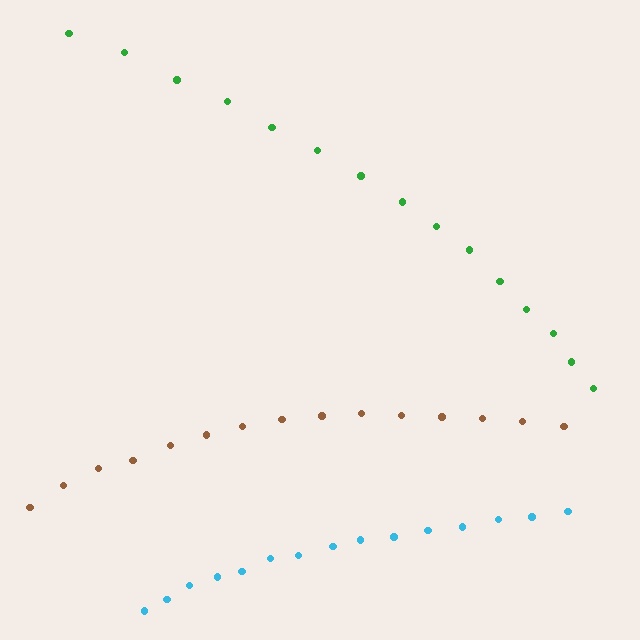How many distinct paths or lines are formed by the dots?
There are 3 distinct paths.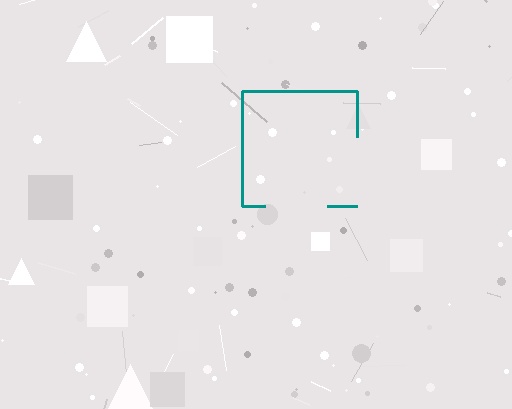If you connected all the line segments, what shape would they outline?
They would outline a square.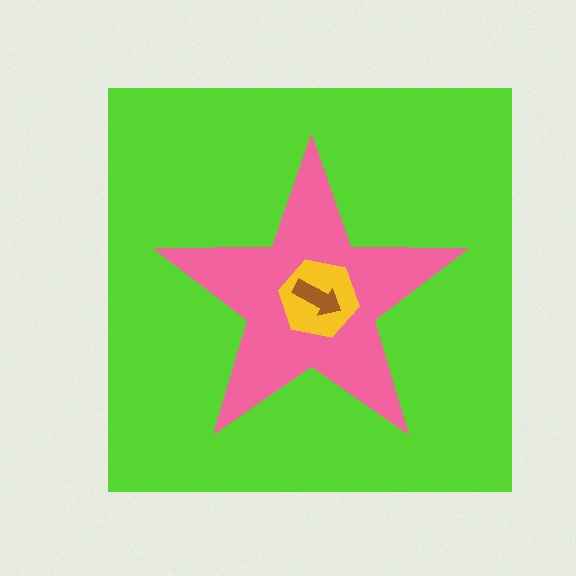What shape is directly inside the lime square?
The pink star.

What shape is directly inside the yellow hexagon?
The brown arrow.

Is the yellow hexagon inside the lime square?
Yes.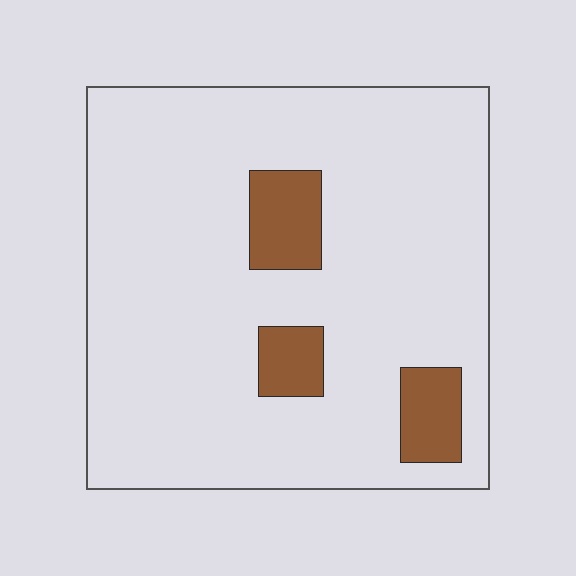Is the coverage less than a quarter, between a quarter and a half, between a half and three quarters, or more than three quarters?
Less than a quarter.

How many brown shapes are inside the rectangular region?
3.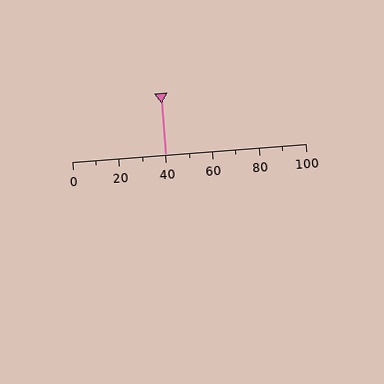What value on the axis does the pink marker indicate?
The marker indicates approximately 40.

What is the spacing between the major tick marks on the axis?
The major ticks are spaced 20 apart.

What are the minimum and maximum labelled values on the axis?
The axis runs from 0 to 100.